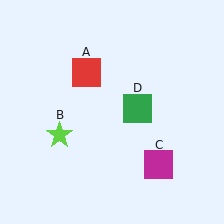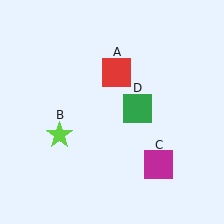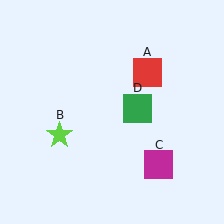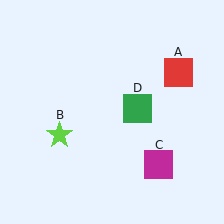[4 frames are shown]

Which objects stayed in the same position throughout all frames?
Lime star (object B) and magenta square (object C) and green square (object D) remained stationary.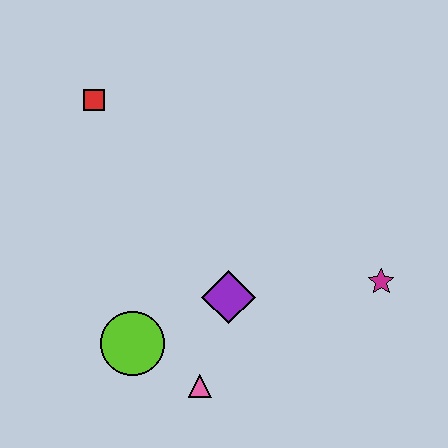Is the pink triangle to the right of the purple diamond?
No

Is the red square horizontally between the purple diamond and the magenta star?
No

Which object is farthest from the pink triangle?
The red square is farthest from the pink triangle.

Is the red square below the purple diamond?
No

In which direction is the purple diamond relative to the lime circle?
The purple diamond is to the right of the lime circle.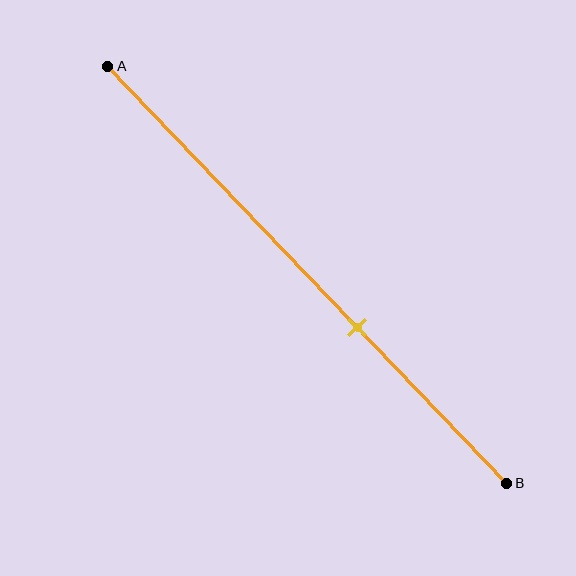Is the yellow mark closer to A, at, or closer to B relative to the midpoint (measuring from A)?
The yellow mark is closer to point B than the midpoint of segment AB.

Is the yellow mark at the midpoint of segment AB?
No, the mark is at about 65% from A, not at the 50% midpoint.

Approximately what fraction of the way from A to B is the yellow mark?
The yellow mark is approximately 65% of the way from A to B.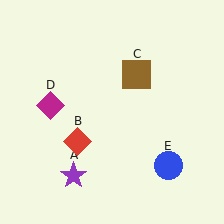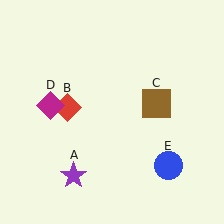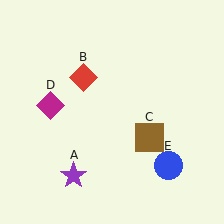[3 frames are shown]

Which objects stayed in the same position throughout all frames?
Purple star (object A) and magenta diamond (object D) and blue circle (object E) remained stationary.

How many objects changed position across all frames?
2 objects changed position: red diamond (object B), brown square (object C).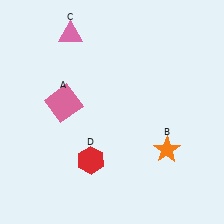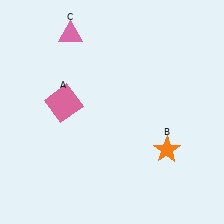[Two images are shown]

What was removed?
The red hexagon (D) was removed in Image 2.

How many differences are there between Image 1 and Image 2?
There is 1 difference between the two images.